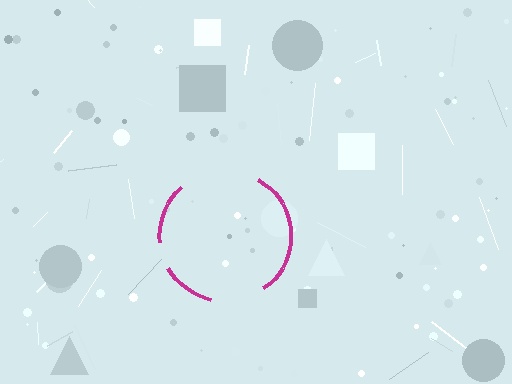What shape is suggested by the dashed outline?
The dashed outline suggests a circle.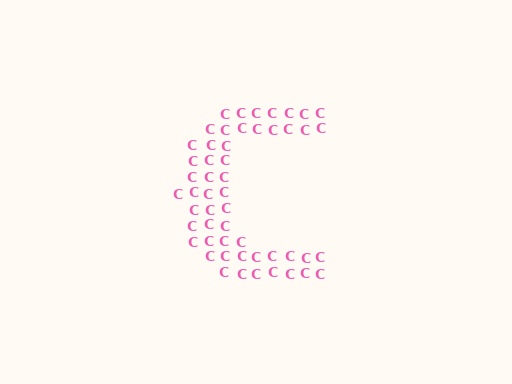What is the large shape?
The large shape is the letter C.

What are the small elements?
The small elements are letter C's.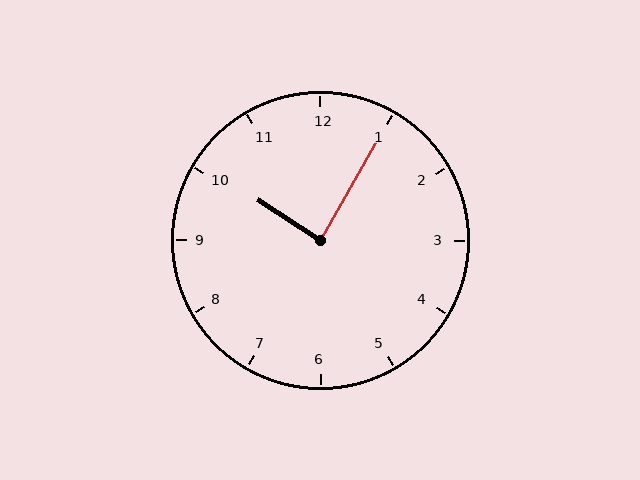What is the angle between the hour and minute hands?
Approximately 88 degrees.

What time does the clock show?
10:05.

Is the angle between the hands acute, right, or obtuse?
It is right.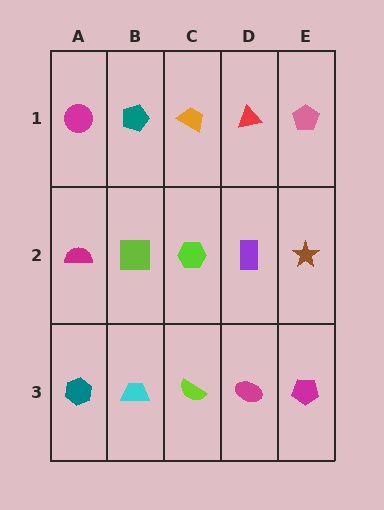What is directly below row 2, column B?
A cyan trapezoid.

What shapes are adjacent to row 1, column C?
A lime hexagon (row 2, column C), a teal pentagon (row 1, column B), a red triangle (row 1, column D).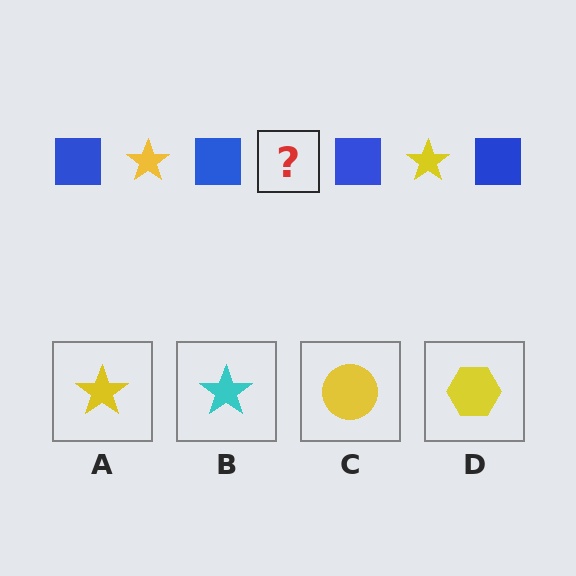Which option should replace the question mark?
Option A.